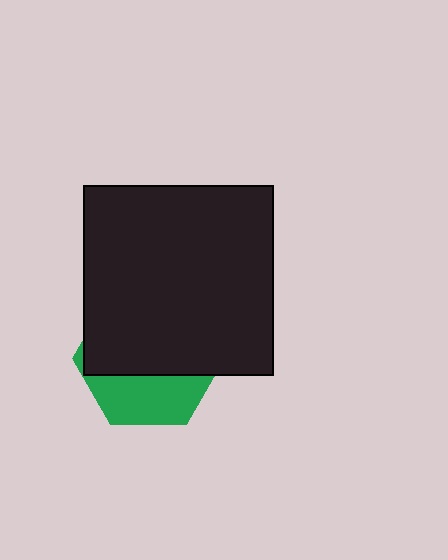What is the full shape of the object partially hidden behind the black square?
The partially hidden object is a green hexagon.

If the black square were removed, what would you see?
You would see the complete green hexagon.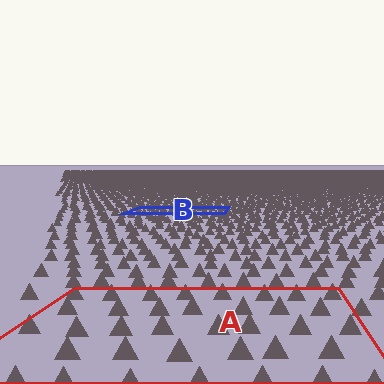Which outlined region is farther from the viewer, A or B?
Region B is farther from the viewer — the texture elements inside it appear smaller and more densely packed.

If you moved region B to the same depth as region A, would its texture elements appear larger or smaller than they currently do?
They would appear larger. At a closer depth, the same texture elements are projected at a bigger on-screen size.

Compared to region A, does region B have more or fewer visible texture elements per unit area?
Region B has more texture elements per unit area — they are packed more densely because it is farther away.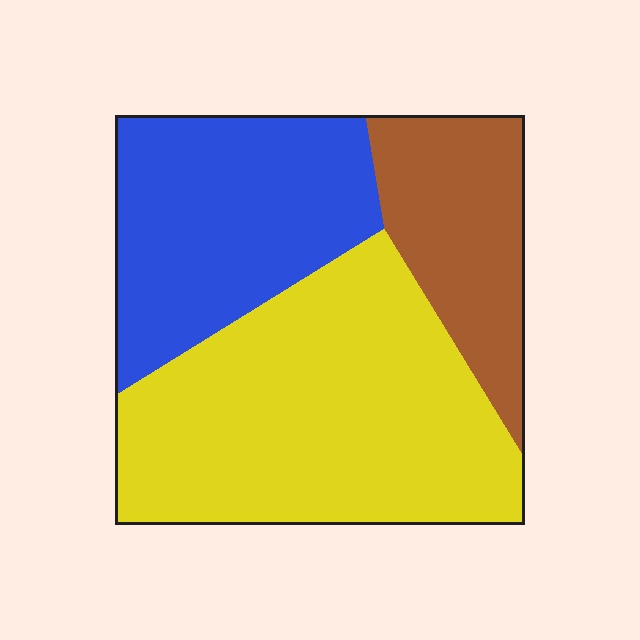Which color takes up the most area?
Yellow, at roughly 50%.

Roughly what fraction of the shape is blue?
Blue covers 31% of the shape.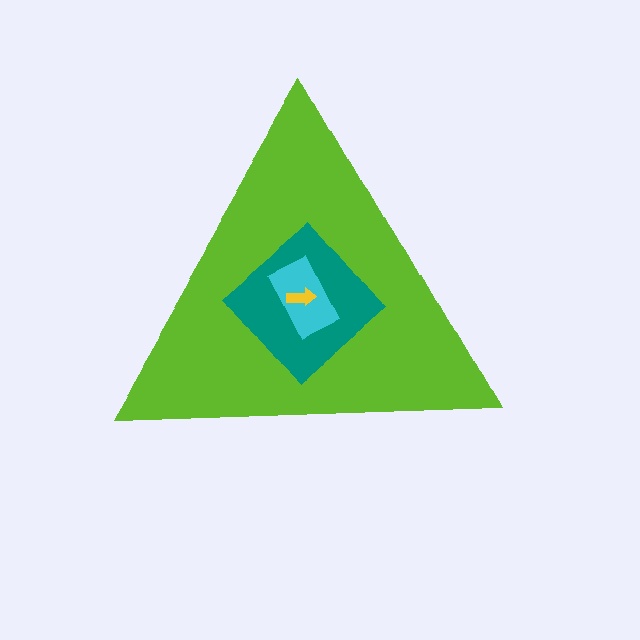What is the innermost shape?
The yellow arrow.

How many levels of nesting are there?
4.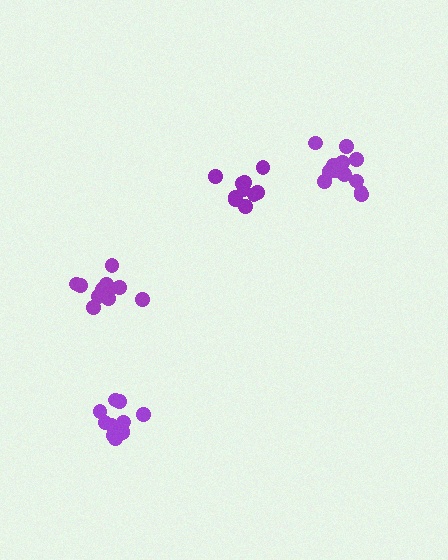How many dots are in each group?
Group 1: 10 dots, Group 2: 11 dots, Group 3: 11 dots, Group 4: 12 dots (44 total).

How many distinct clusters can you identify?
There are 4 distinct clusters.